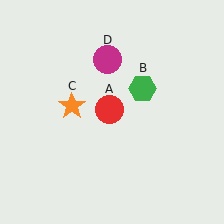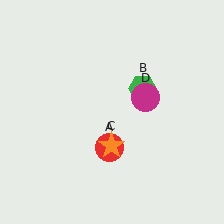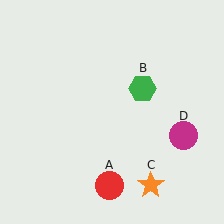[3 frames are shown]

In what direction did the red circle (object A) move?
The red circle (object A) moved down.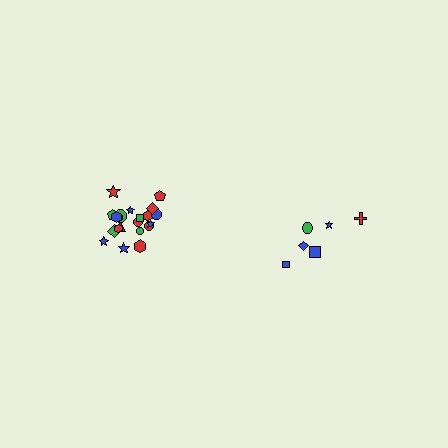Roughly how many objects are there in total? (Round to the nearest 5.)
Roughly 30 objects in total.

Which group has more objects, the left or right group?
The left group.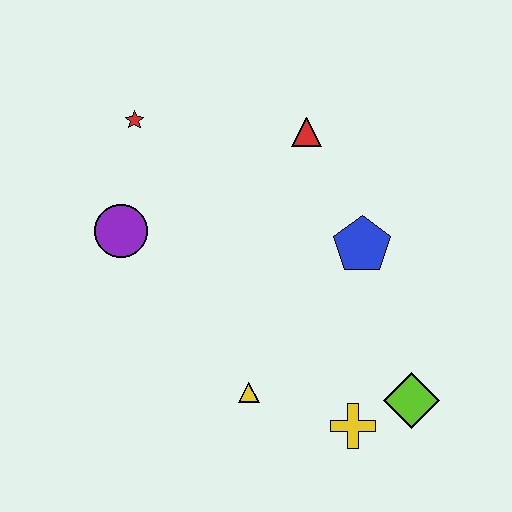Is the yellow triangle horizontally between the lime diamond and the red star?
Yes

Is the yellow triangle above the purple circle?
No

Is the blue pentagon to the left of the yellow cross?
No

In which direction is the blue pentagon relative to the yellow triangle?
The blue pentagon is above the yellow triangle.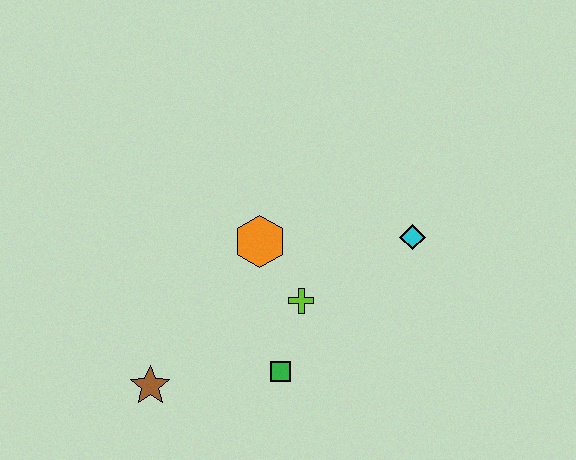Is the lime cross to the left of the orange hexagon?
No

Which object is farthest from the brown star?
The cyan diamond is farthest from the brown star.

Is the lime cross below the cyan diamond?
Yes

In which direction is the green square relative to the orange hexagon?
The green square is below the orange hexagon.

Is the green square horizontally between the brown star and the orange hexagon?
No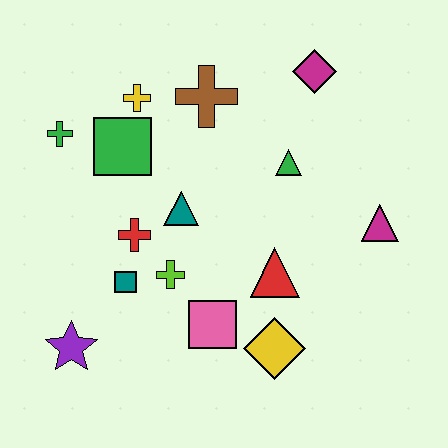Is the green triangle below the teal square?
No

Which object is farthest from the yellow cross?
The yellow diamond is farthest from the yellow cross.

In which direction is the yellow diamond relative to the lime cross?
The yellow diamond is to the right of the lime cross.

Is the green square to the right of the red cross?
No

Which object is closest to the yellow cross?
The green square is closest to the yellow cross.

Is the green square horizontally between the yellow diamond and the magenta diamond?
No